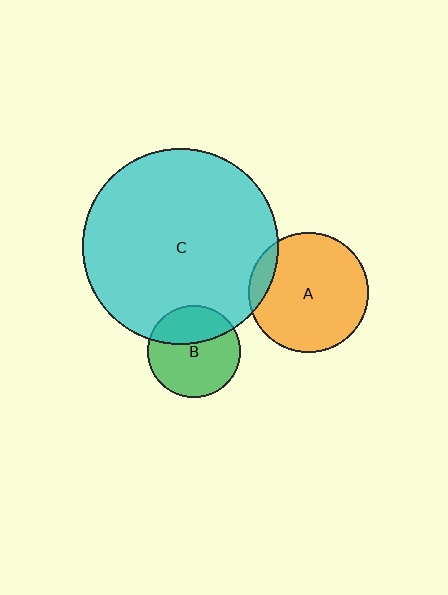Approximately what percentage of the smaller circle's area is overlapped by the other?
Approximately 35%.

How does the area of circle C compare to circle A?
Approximately 2.7 times.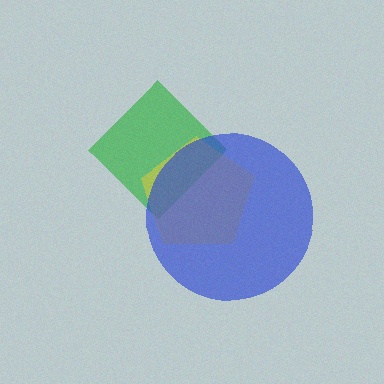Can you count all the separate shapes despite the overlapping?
Yes, there are 3 separate shapes.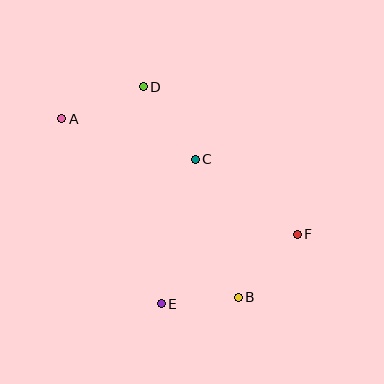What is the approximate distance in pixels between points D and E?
The distance between D and E is approximately 218 pixels.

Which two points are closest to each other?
Points B and E are closest to each other.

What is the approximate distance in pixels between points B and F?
The distance between B and F is approximately 86 pixels.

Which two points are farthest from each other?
Points A and F are farthest from each other.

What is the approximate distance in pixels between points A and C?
The distance between A and C is approximately 140 pixels.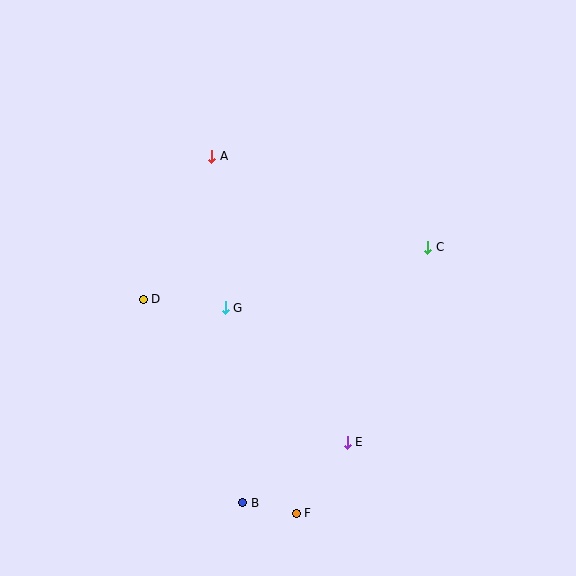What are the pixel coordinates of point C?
Point C is at (428, 247).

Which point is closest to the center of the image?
Point G at (225, 308) is closest to the center.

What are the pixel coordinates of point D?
Point D is at (143, 299).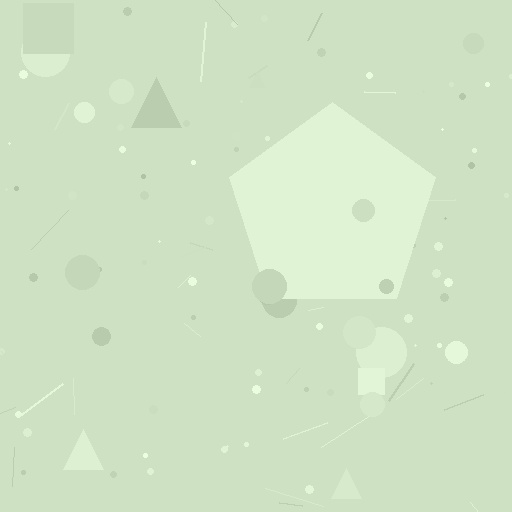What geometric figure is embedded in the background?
A pentagon is embedded in the background.